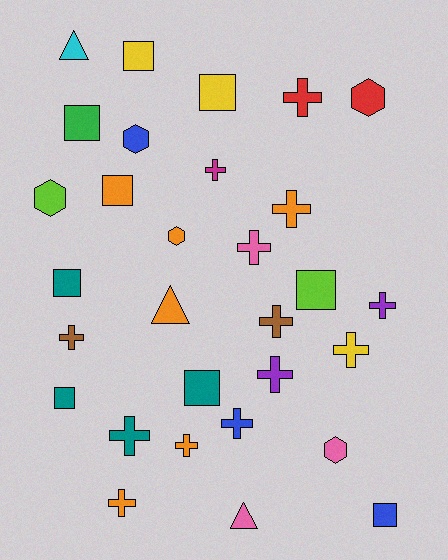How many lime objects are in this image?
There are 2 lime objects.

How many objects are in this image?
There are 30 objects.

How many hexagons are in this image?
There are 5 hexagons.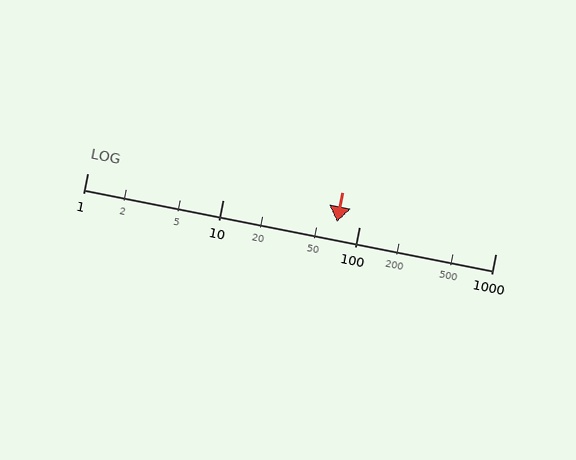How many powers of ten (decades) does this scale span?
The scale spans 3 decades, from 1 to 1000.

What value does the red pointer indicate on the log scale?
The pointer indicates approximately 69.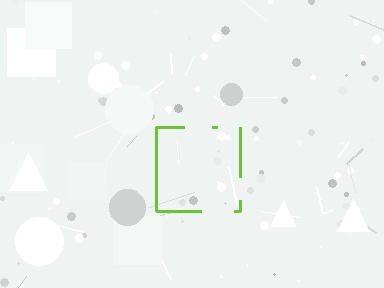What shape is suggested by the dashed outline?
The dashed outline suggests a square.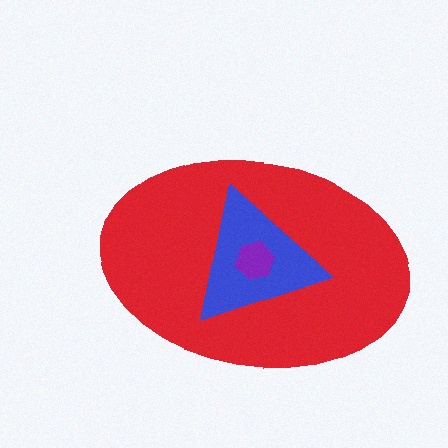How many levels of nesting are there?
3.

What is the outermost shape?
The red ellipse.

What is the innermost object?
The purple hexagon.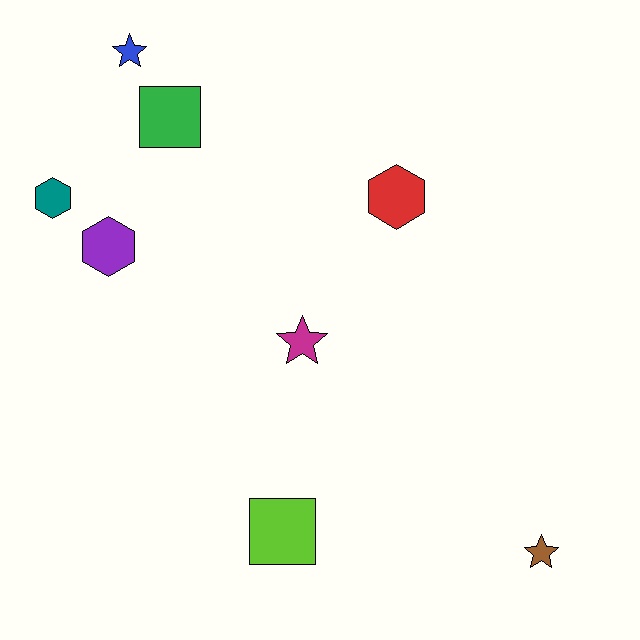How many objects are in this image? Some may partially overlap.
There are 8 objects.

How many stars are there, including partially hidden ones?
There are 3 stars.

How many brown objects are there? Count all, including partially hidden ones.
There is 1 brown object.